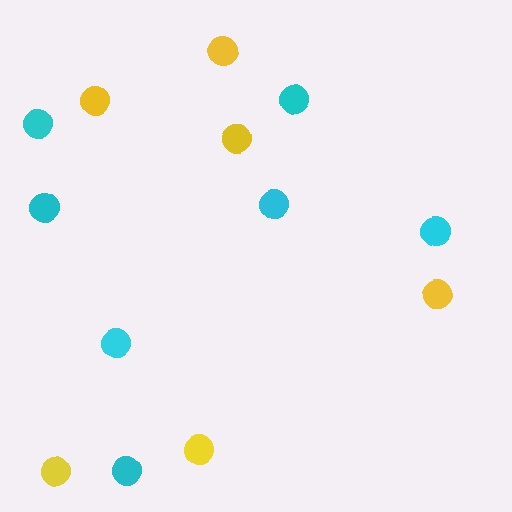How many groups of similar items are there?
There are 2 groups: one group of yellow circles (6) and one group of cyan circles (7).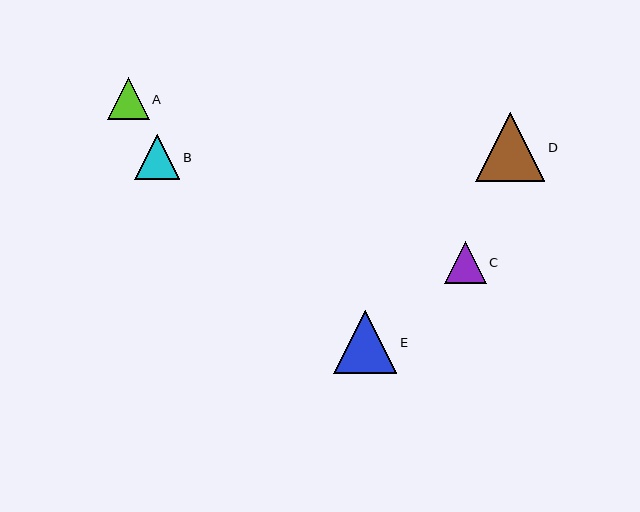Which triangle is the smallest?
Triangle C is the smallest with a size of approximately 42 pixels.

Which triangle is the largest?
Triangle D is the largest with a size of approximately 69 pixels.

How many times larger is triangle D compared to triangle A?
Triangle D is approximately 1.6 times the size of triangle A.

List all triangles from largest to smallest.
From largest to smallest: D, E, B, A, C.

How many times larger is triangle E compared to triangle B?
Triangle E is approximately 1.4 times the size of triangle B.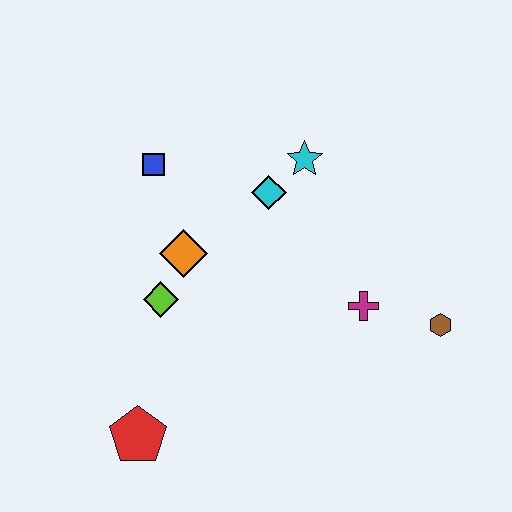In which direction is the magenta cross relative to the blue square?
The magenta cross is to the right of the blue square.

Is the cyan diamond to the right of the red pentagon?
Yes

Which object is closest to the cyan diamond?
The cyan star is closest to the cyan diamond.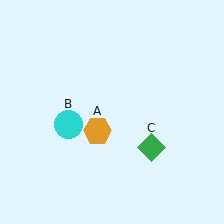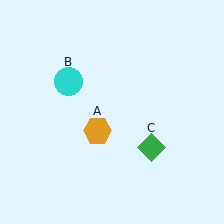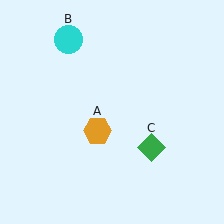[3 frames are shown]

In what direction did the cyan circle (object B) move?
The cyan circle (object B) moved up.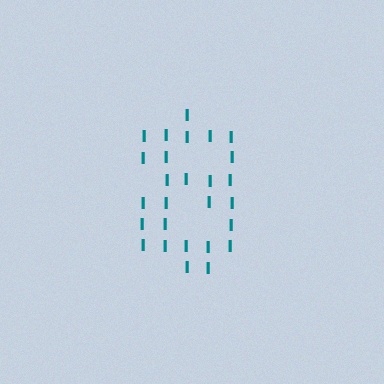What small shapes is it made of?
It is made of small letter I's.